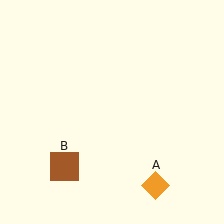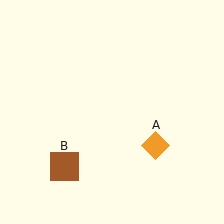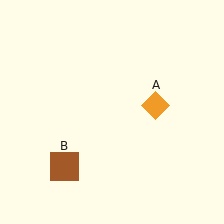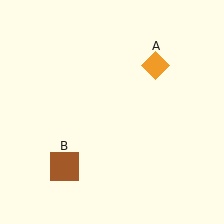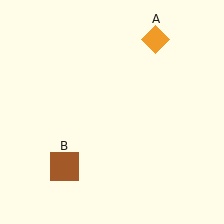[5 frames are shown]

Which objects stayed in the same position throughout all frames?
Brown square (object B) remained stationary.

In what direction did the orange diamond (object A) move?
The orange diamond (object A) moved up.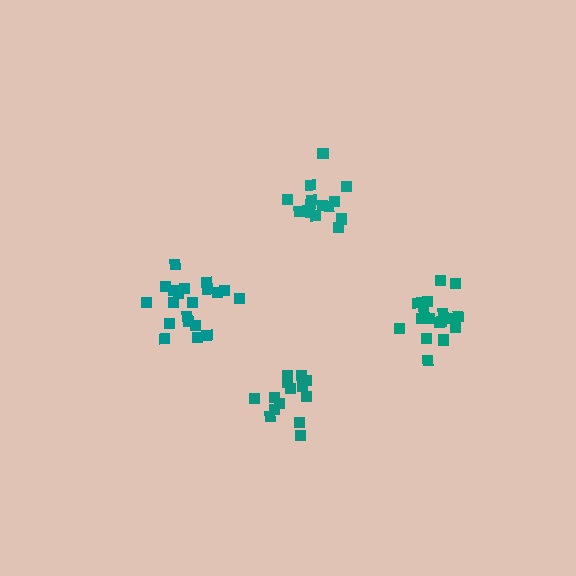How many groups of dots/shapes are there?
There are 4 groups.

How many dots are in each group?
Group 1: 20 dots, Group 2: 15 dots, Group 3: 14 dots, Group 4: 17 dots (66 total).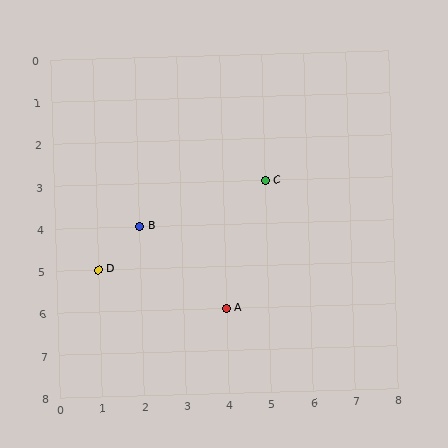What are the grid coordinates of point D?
Point D is at grid coordinates (1, 5).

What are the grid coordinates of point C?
Point C is at grid coordinates (5, 3).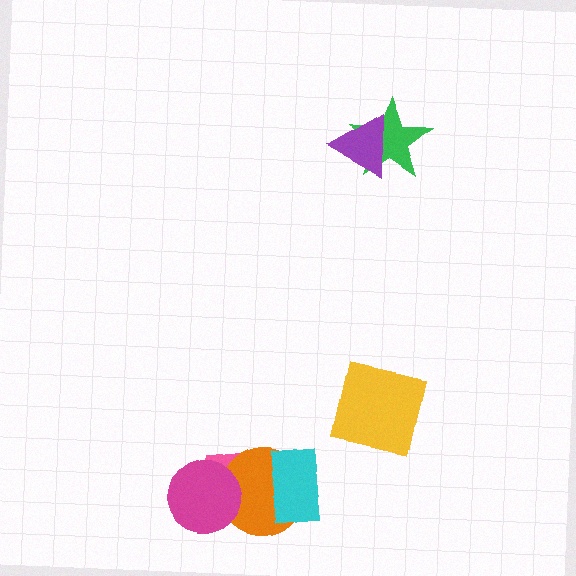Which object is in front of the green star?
The purple triangle is in front of the green star.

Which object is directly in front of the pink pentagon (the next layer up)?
The orange circle is directly in front of the pink pentagon.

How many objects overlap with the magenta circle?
2 objects overlap with the magenta circle.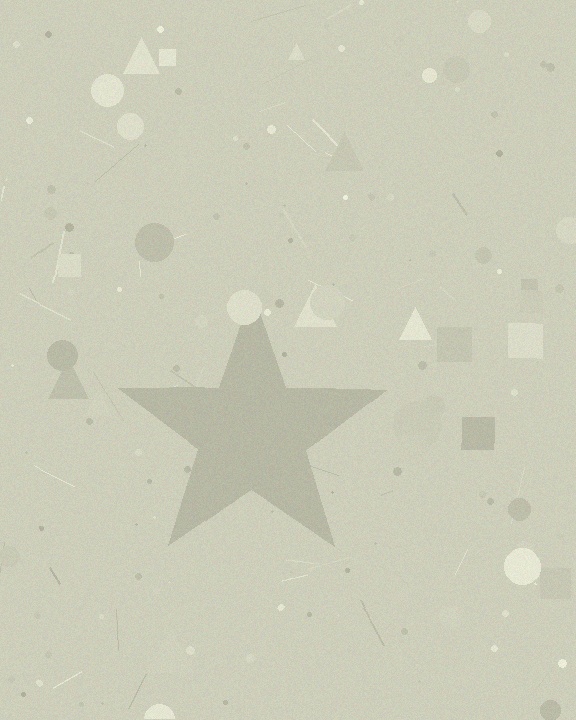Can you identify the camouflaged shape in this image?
The camouflaged shape is a star.